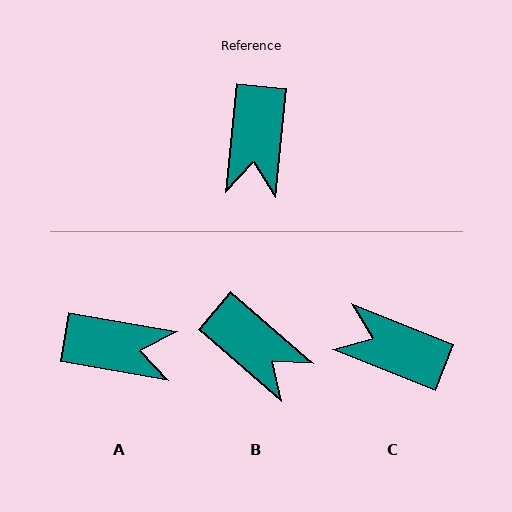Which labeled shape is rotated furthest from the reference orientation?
C, about 106 degrees away.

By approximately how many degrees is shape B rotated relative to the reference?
Approximately 55 degrees counter-clockwise.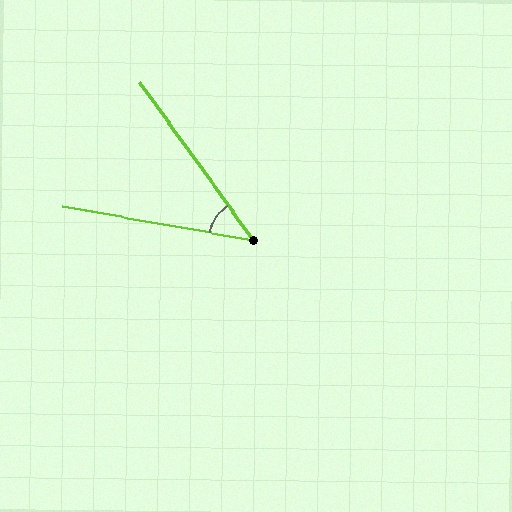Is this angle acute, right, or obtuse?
It is acute.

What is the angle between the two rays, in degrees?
Approximately 44 degrees.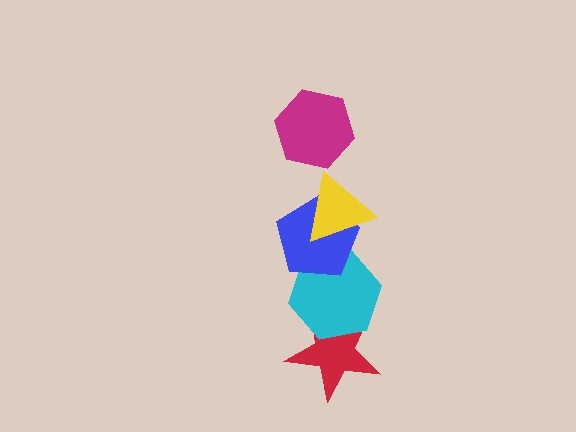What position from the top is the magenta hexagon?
The magenta hexagon is 1st from the top.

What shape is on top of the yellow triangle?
The magenta hexagon is on top of the yellow triangle.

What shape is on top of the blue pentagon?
The yellow triangle is on top of the blue pentagon.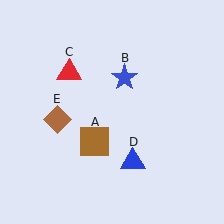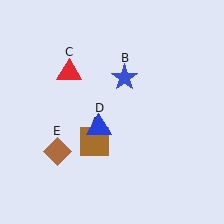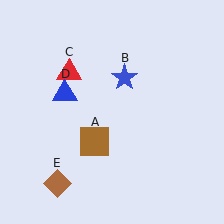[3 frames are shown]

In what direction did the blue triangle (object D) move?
The blue triangle (object D) moved up and to the left.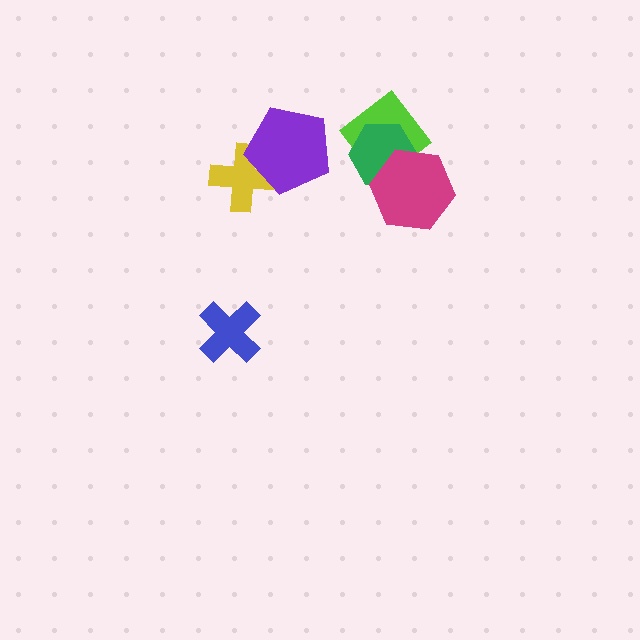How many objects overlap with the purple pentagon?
1 object overlaps with the purple pentagon.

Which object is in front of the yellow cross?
The purple pentagon is in front of the yellow cross.